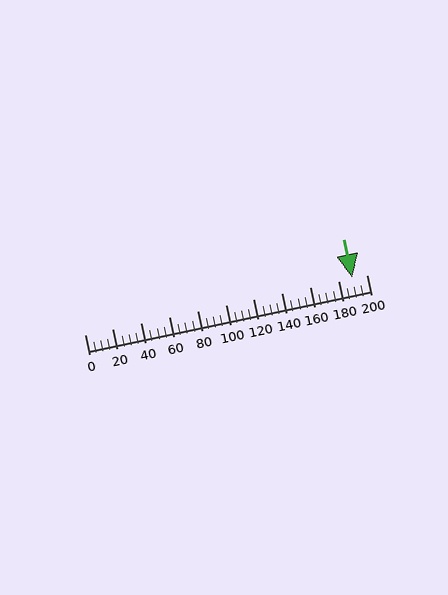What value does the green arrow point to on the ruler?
The green arrow points to approximately 190.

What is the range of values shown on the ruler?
The ruler shows values from 0 to 200.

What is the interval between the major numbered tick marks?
The major tick marks are spaced 20 units apart.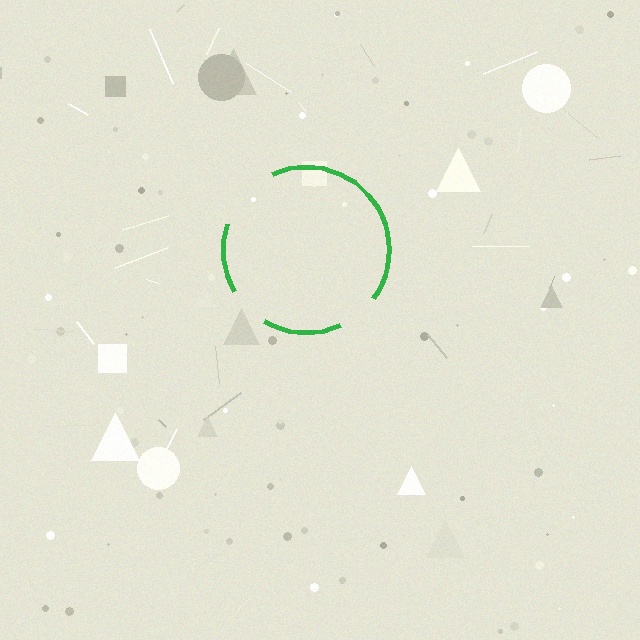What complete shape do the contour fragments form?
The contour fragments form a circle.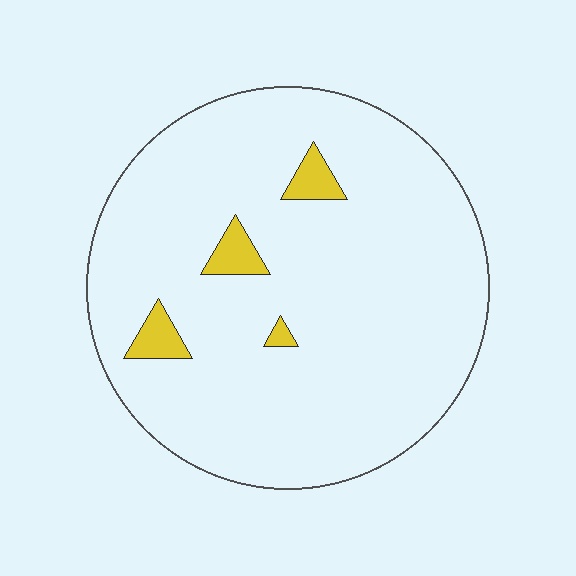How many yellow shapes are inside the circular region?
4.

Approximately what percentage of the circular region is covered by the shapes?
Approximately 5%.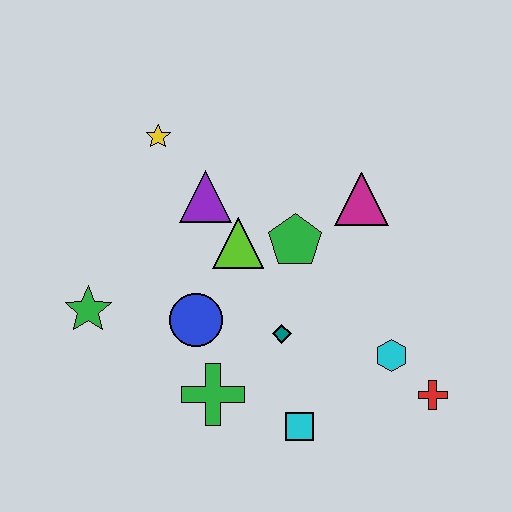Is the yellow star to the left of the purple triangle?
Yes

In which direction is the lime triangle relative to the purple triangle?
The lime triangle is below the purple triangle.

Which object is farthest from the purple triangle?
The red cross is farthest from the purple triangle.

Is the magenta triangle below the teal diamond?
No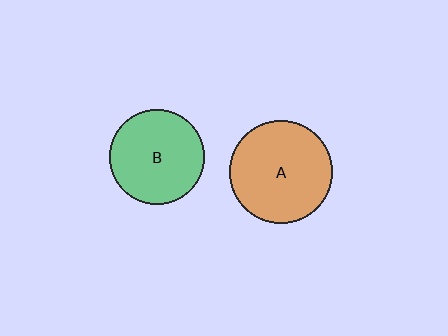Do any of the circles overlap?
No, none of the circles overlap.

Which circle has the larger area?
Circle A (orange).